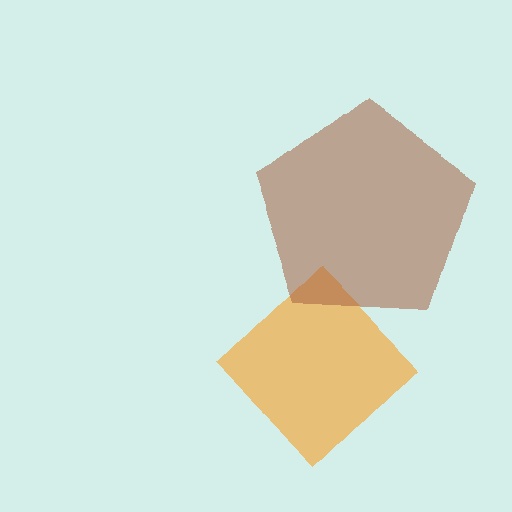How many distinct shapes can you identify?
There are 2 distinct shapes: an orange diamond, a brown pentagon.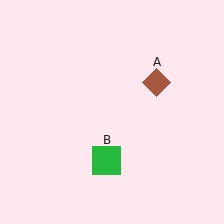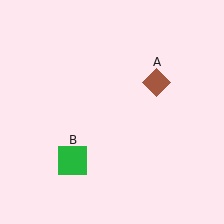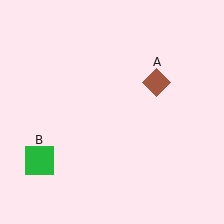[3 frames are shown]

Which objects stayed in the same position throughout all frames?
Brown diamond (object A) remained stationary.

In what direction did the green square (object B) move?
The green square (object B) moved left.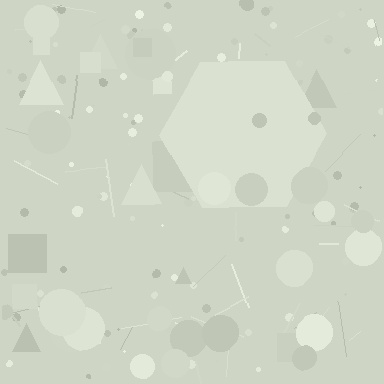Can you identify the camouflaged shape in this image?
The camouflaged shape is a hexagon.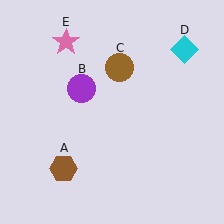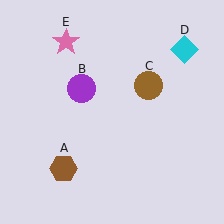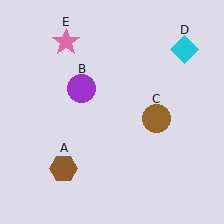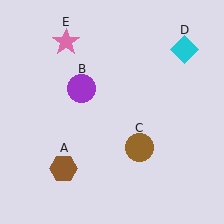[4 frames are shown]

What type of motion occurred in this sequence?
The brown circle (object C) rotated clockwise around the center of the scene.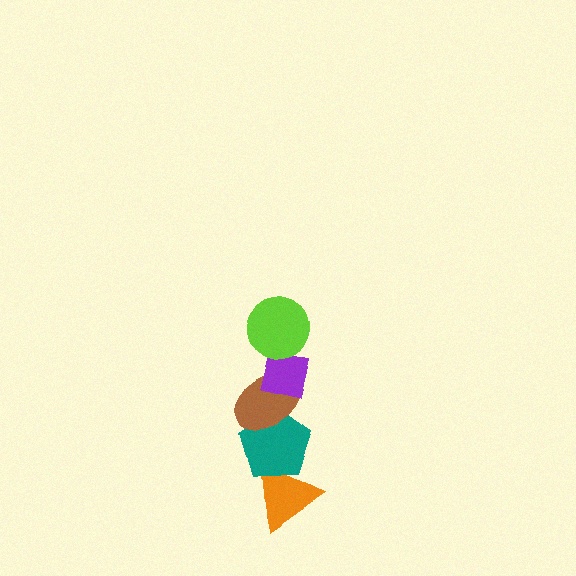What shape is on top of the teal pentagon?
The brown ellipse is on top of the teal pentagon.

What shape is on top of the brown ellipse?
The purple square is on top of the brown ellipse.